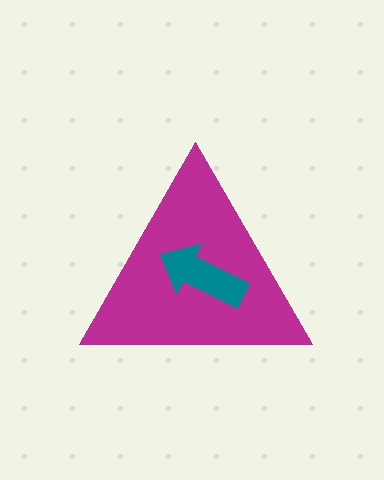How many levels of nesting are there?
2.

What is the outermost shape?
The magenta triangle.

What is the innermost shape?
The teal arrow.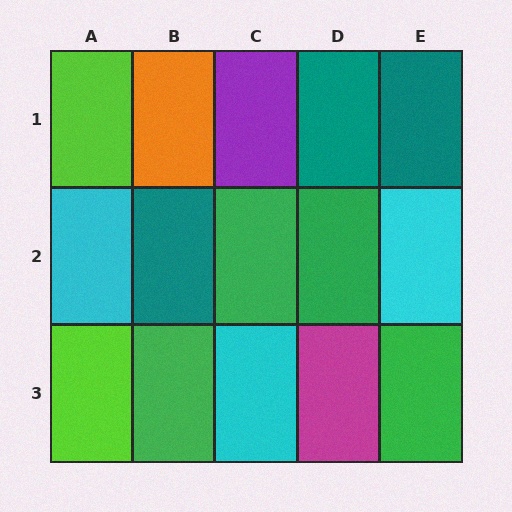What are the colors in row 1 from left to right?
Lime, orange, purple, teal, teal.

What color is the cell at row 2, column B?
Teal.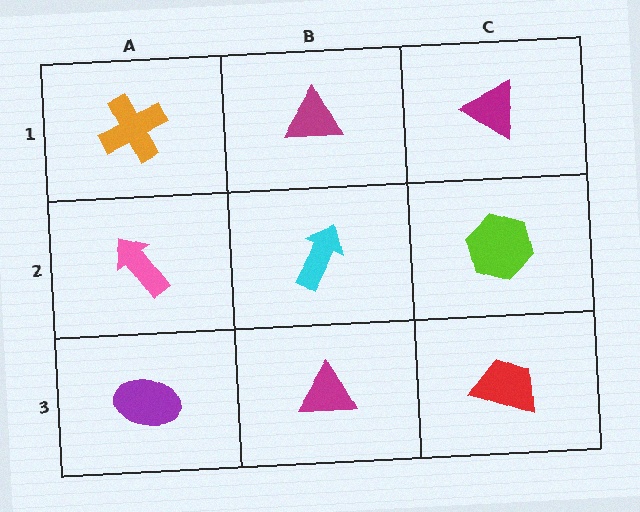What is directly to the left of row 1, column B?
An orange cross.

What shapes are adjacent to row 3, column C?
A lime hexagon (row 2, column C), a magenta triangle (row 3, column B).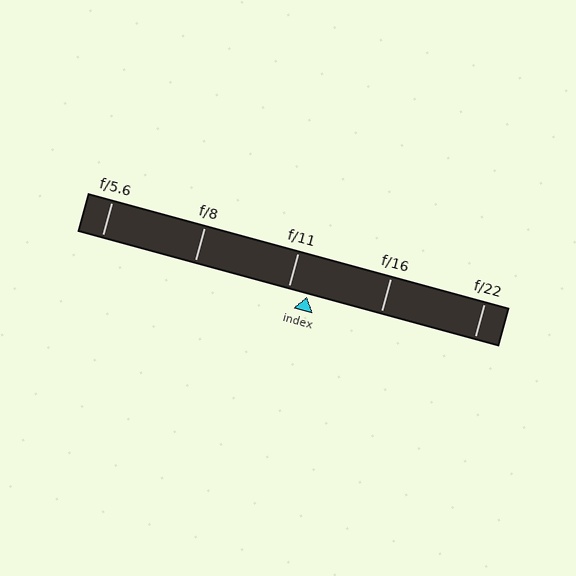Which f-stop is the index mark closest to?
The index mark is closest to f/11.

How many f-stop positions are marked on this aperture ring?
There are 5 f-stop positions marked.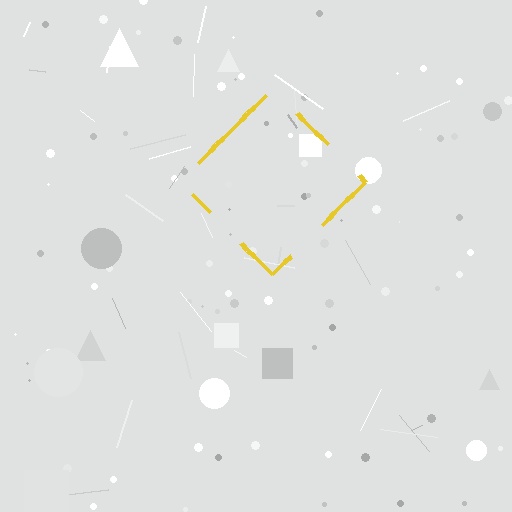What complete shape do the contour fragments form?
The contour fragments form a diamond.